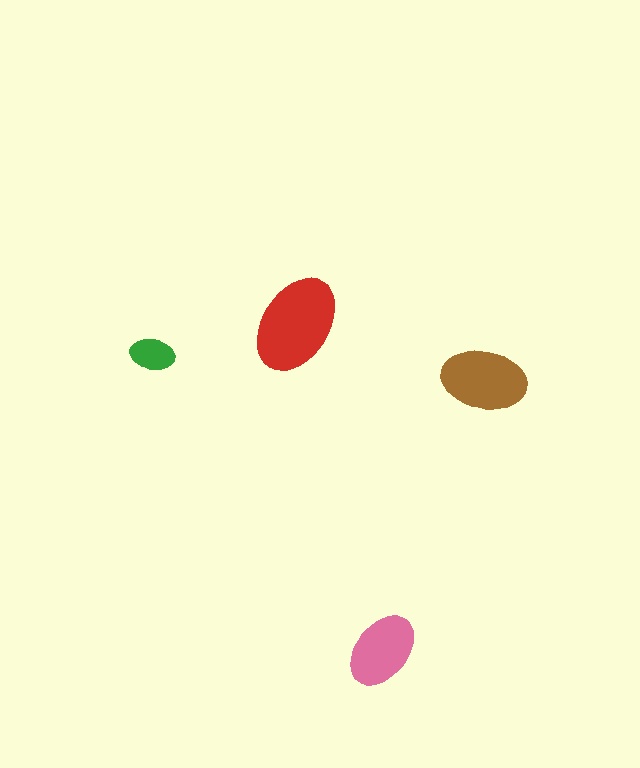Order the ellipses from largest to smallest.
the red one, the brown one, the pink one, the green one.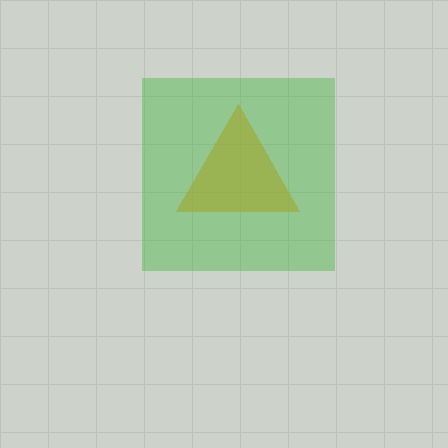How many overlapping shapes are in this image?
There are 2 overlapping shapes in the image.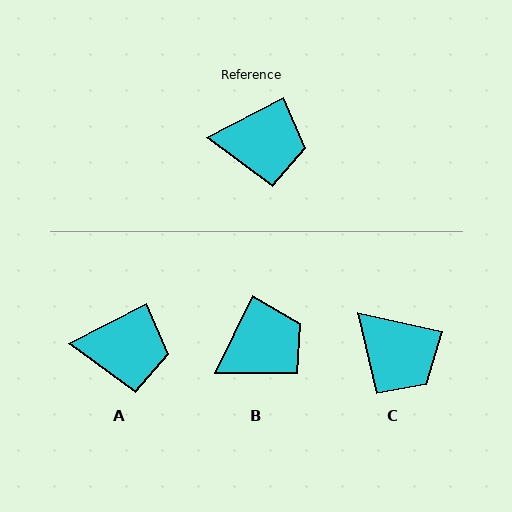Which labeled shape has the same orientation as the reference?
A.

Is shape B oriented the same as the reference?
No, it is off by about 37 degrees.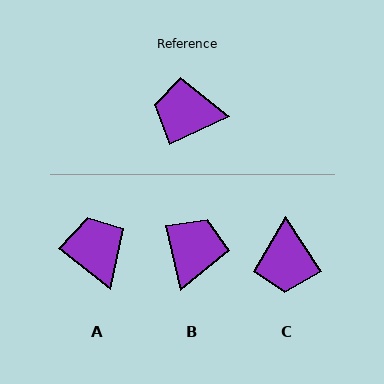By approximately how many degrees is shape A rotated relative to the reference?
Approximately 63 degrees clockwise.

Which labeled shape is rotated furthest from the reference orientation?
B, about 102 degrees away.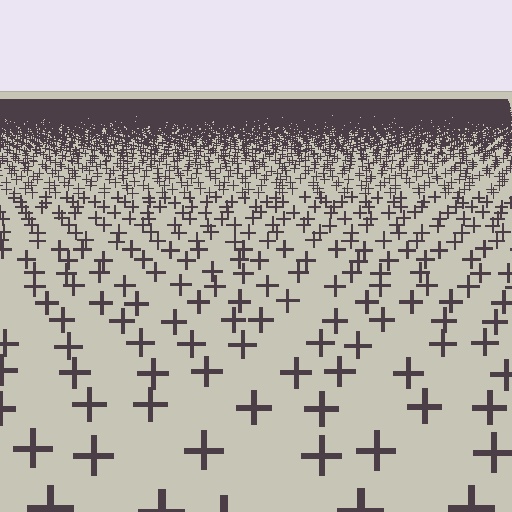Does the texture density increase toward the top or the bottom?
Density increases toward the top.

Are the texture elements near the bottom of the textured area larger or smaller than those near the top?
Larger. Near the bottom, elements are closer to the viewer and appear at a bigger on-screen size.